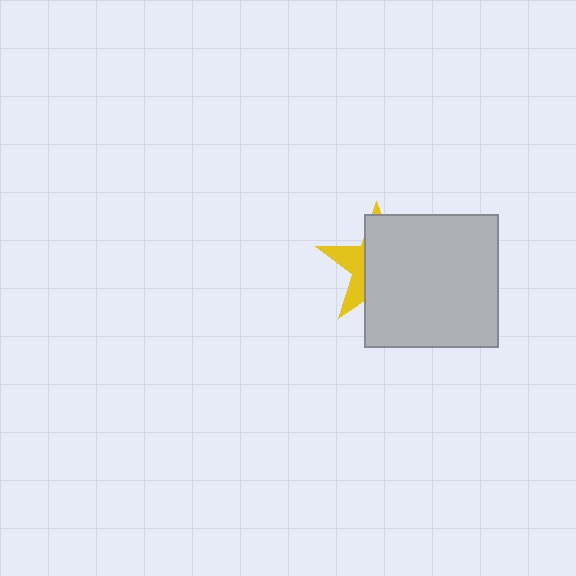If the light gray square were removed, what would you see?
You would see the complete yellow star.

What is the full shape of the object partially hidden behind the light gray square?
The partially hidden object is a yellow star.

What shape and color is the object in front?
The object in front is a light gray square.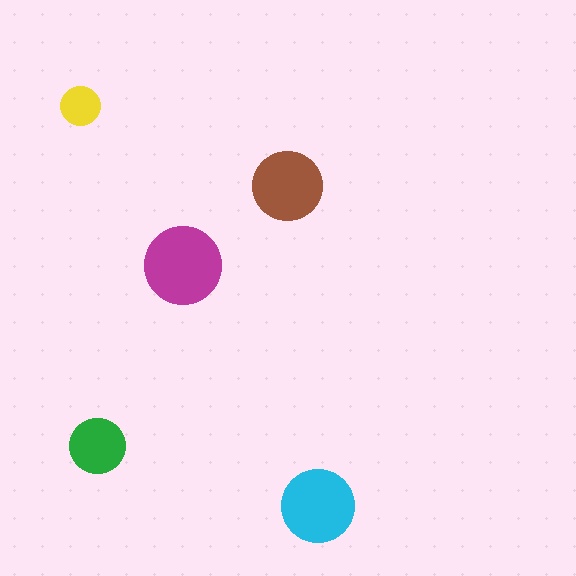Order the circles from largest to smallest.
the magenta one, the cyan one, the brown one, the green one, the yellow one.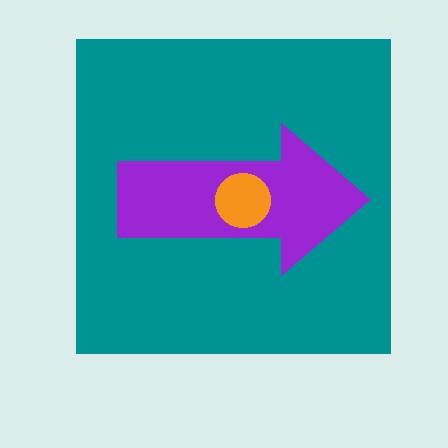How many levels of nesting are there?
3.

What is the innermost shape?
The orange circle.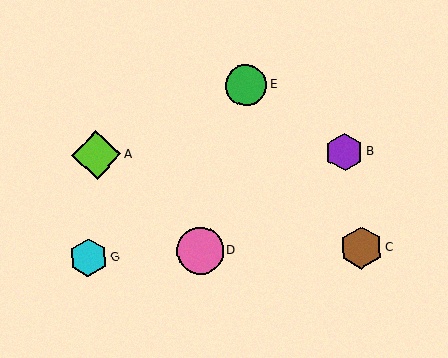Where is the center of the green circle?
The center of the green circle is at (246, 85).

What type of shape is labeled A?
Shape A is a lime diamond.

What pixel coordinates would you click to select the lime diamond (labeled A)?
Click at (96, 155) to select the lime diamond A.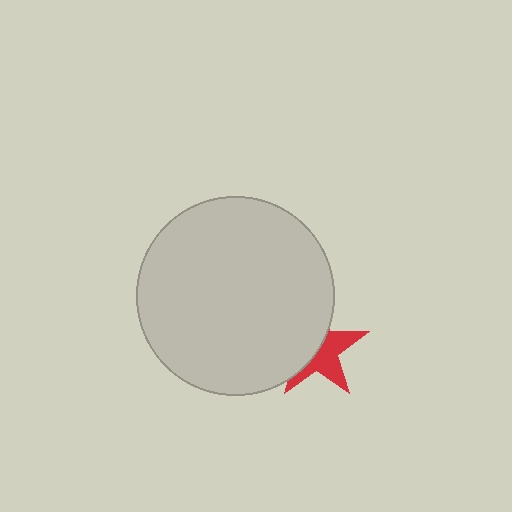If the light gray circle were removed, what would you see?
You would see the complete red star.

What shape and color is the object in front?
The object in front is a light gray circle.